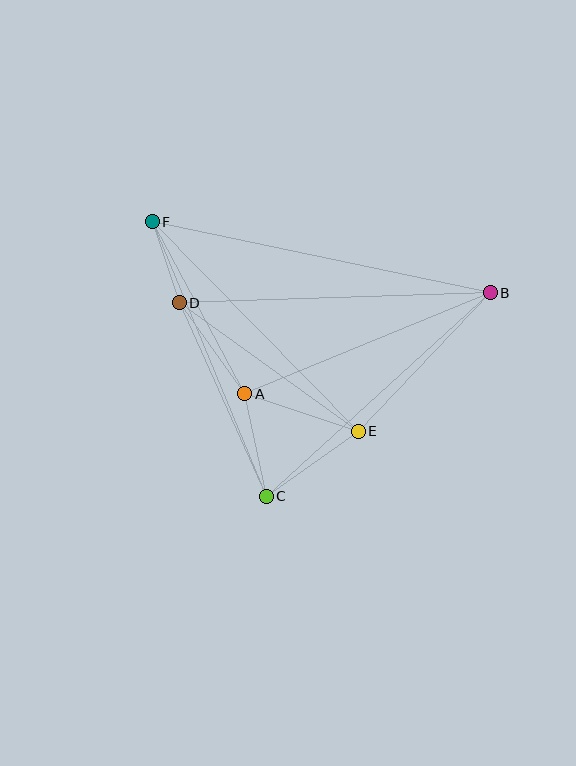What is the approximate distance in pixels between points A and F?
The distance between A and F is approximately 195 pixels.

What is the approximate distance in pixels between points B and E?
The distance between B and E is approximately 191 pixels.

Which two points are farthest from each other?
Points B and F are farthest from each other.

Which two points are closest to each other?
Points D and F are closest to each other.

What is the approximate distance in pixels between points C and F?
The distance between C and F is approximately 297 pixels.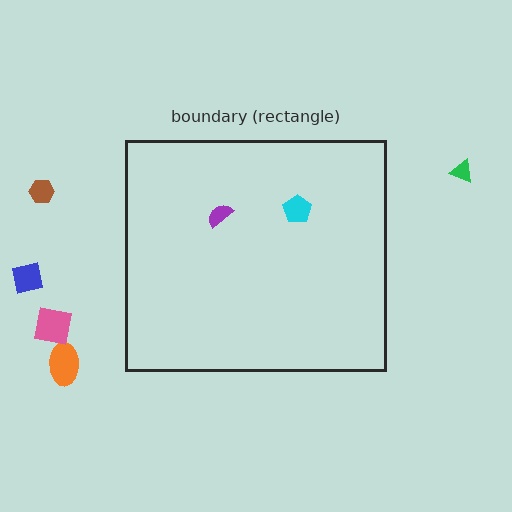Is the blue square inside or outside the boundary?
Outside.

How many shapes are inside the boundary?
2 inside, 5 outside.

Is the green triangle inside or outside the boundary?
Outside.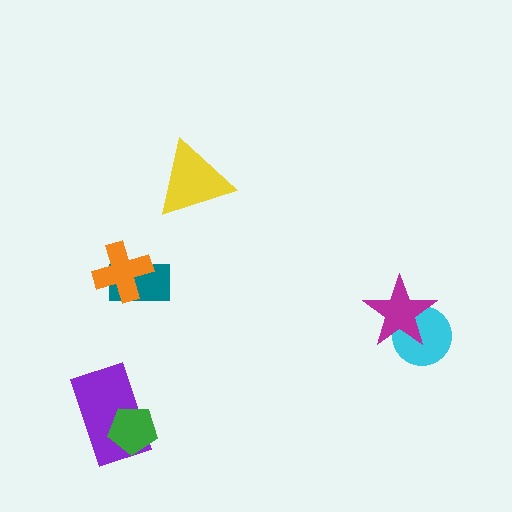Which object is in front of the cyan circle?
The magenta star is in front of the cyan circle.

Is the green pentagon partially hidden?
No, no other shape covers it.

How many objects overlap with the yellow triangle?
0 objects overlap with the yellow triangle.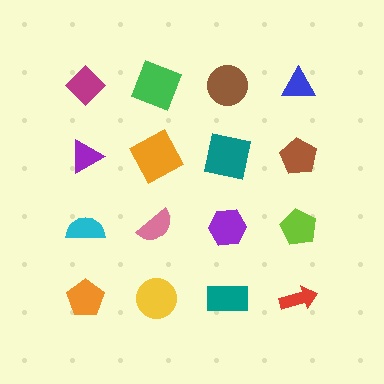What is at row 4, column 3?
A teal rectangle.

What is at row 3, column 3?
A purple hexagon.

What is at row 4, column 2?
A yellow circle.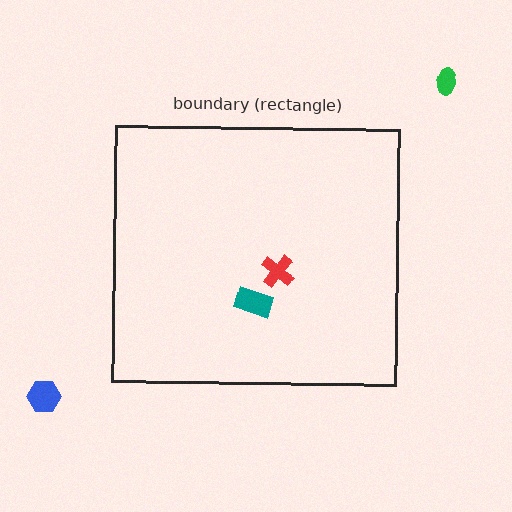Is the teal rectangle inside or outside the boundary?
Inside.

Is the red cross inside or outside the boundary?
Inside.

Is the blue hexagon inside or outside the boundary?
Outside.